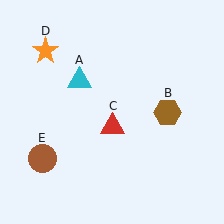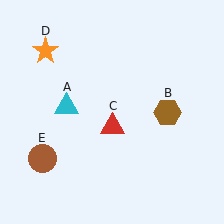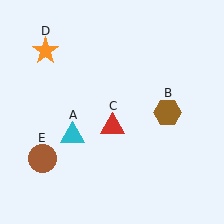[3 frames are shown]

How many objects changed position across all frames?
1 object changed position: cyan triangle (object A).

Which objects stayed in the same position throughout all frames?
Brown hexagon (object B) and red triangle (object C) and orange star (object D) and brown circle (object E) remained stationary.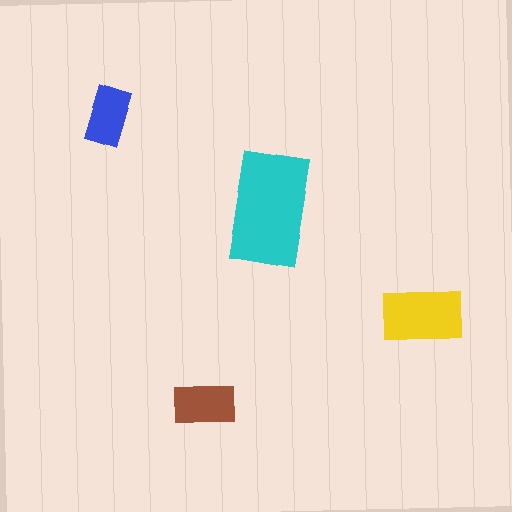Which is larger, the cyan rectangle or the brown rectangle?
The cyan one.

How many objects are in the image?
There are 4 objects in the image.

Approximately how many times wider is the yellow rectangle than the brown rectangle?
About 1.5 times wider.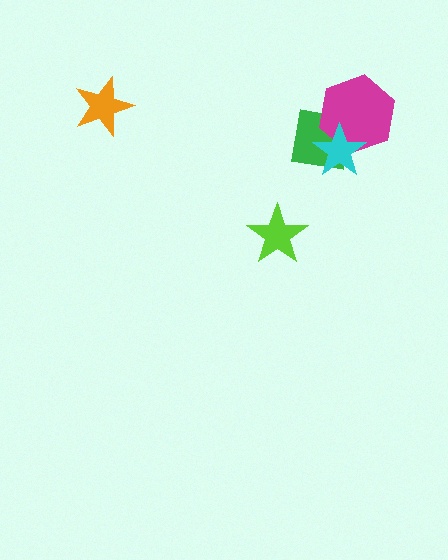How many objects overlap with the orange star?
0 objects overlap with the orange star.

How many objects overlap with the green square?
2 objects overlap with the green square.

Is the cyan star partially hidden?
No, no other shape covers it.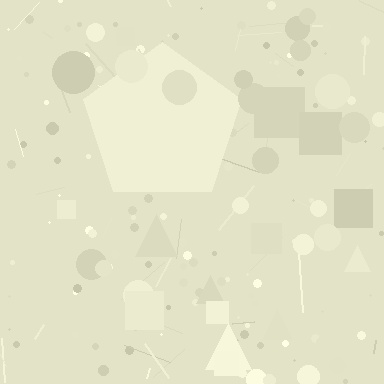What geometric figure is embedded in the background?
A pentagon is embedded in the background.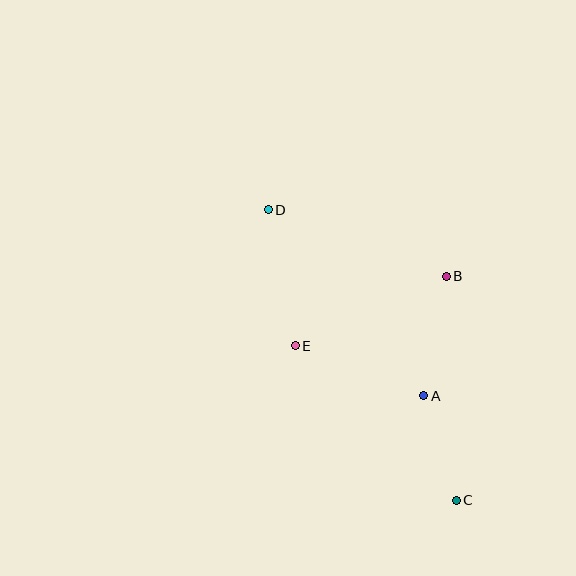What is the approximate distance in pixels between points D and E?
The distance between D and E is approximately 138 pixels.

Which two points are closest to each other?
Points A and C are closest to each other.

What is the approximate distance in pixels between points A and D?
The distance between A and D is approximately 242 pixels.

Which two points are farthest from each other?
Points C and D are farthest from each other.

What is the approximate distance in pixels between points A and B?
The distance between A and B is approximately 122 pixels.